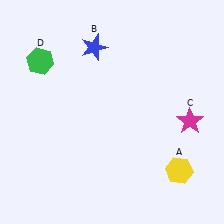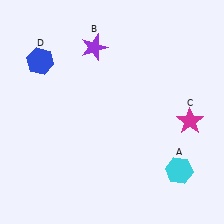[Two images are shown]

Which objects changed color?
A changed from yellow to cyan. B changed from blue to purple. D changed from green to blue.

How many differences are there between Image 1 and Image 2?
There are 3 differences between the two images.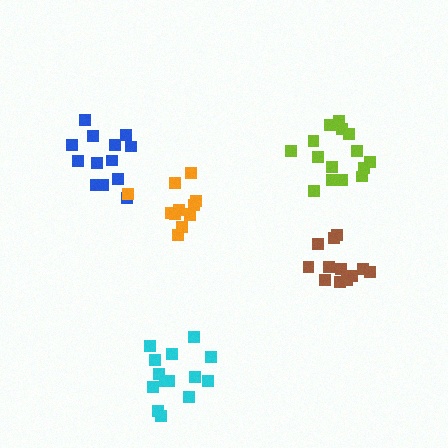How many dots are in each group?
Group 1: 14 dots, Group 2: 13 dots, Group 3: 12 dots, Group 4: 12 dots, Group 5: 15 dots (66 total).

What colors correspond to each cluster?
The clusters are colored: cyan, blue, orange, brown, lime.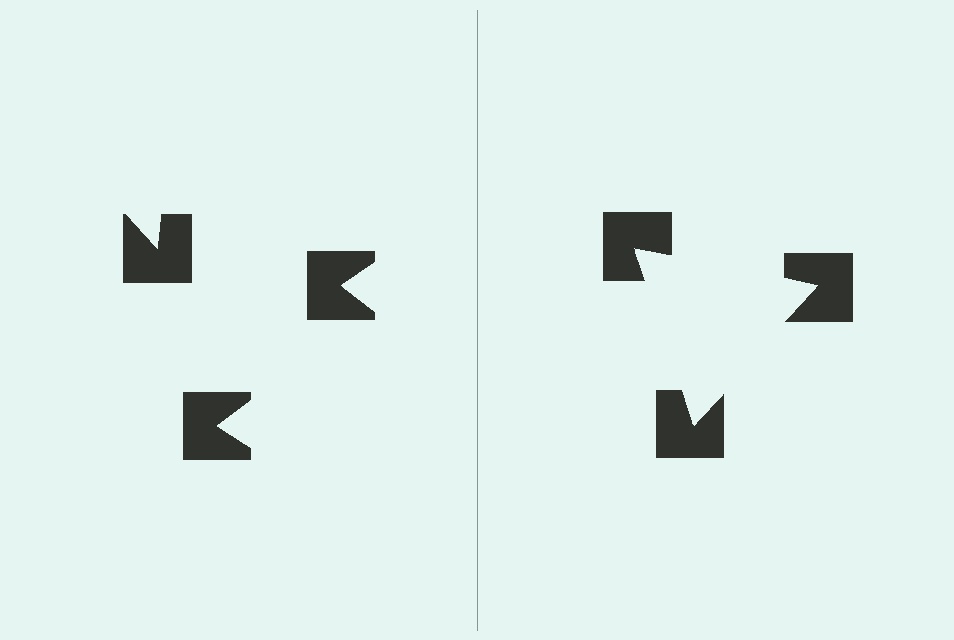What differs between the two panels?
The notched squares are positioned identically on both sides; only the wedge orientations differ. On the right they align to a triangle; on the left they are misaligned.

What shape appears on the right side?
An illusory triangle.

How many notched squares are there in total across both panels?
6 — 3 on each side.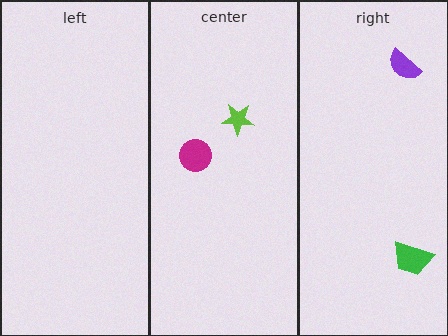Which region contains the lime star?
The center region.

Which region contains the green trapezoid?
The right region.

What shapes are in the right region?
The purple semicircle, the green trapezoid.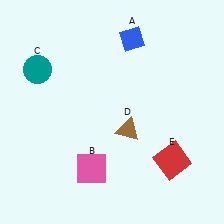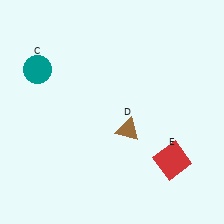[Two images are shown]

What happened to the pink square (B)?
The pink square (B) was removed in Image 2. It was in the bottom-left area of Image 1.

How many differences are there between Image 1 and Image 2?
There are 2 differences between the two images.